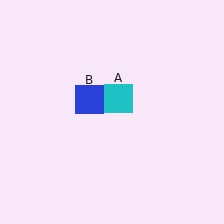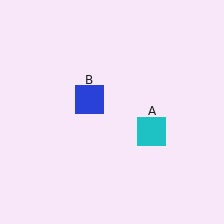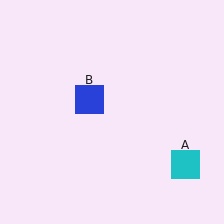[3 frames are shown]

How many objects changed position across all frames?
1 object changed position: cyan square (object A).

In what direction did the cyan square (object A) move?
The cyan square (object A) moved down and to the right.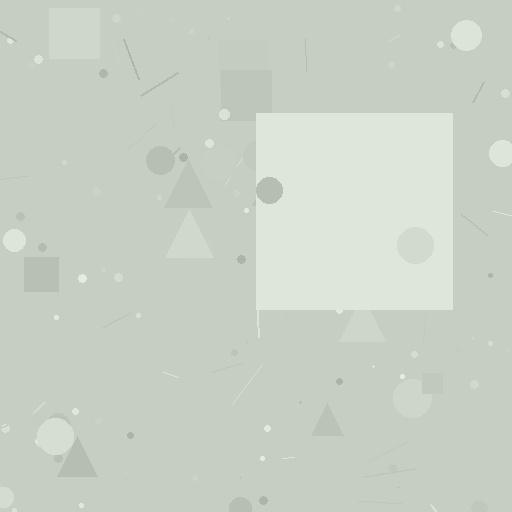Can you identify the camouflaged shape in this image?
The camouflaged shape is a square.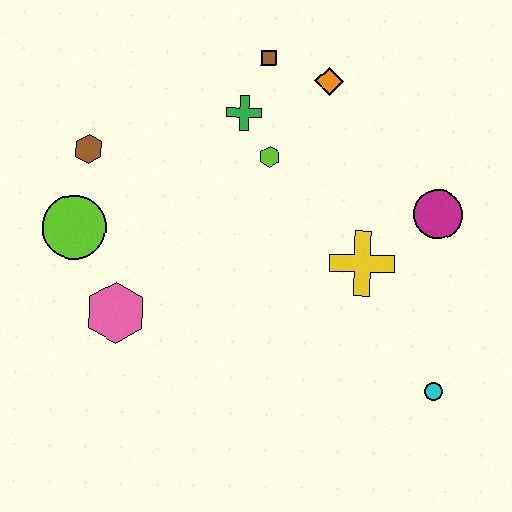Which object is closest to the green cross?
The lime hexagon is closest to the green cross.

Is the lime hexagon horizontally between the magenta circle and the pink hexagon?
Yes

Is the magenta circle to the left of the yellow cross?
No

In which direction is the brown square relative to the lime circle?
The brown square is to the right of the lime circle.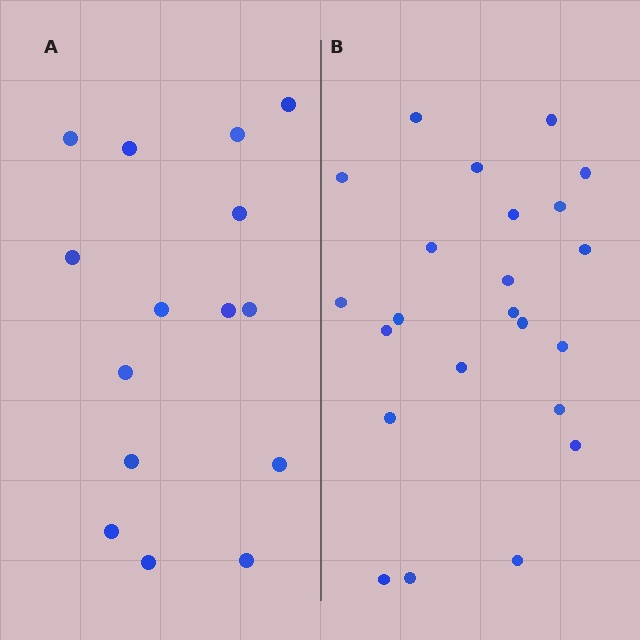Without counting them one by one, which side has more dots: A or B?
Region B (the right region) has more dots.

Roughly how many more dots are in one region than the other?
Region B has roughly 8 or so more dots than region A.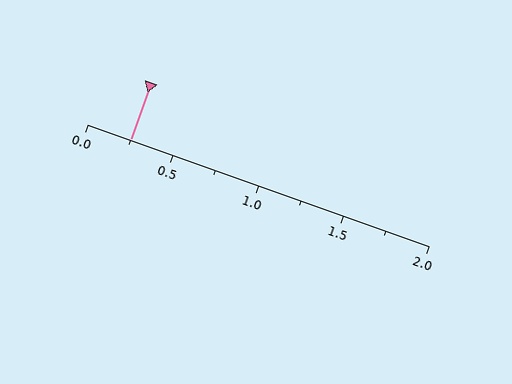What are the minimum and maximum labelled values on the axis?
The axis runs from 0.0 to 2.0.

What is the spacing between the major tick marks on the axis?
The major ticks are spaced 0.5 apart.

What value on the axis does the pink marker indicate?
The marker indicates approximately 0.25.